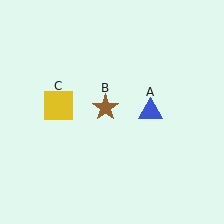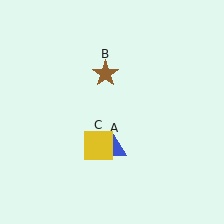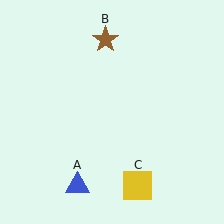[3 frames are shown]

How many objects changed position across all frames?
3 objects changed position: blue triangle (object A), brown star (object B), yellow square (object C).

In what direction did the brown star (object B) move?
The brown star (object B) moved up.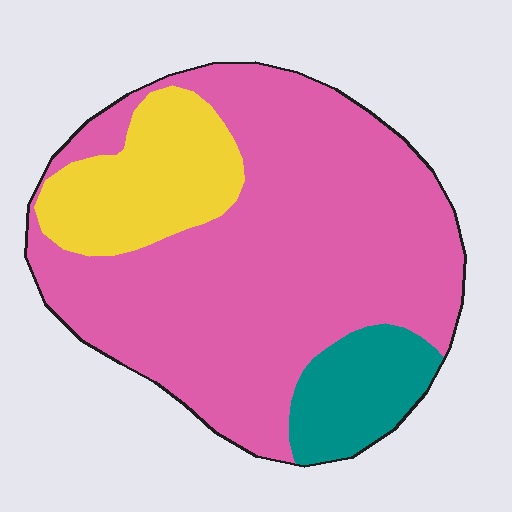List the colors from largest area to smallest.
From largest to smallest: pink, yellow, teal.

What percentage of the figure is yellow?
Yellow covers about 15% of the figure.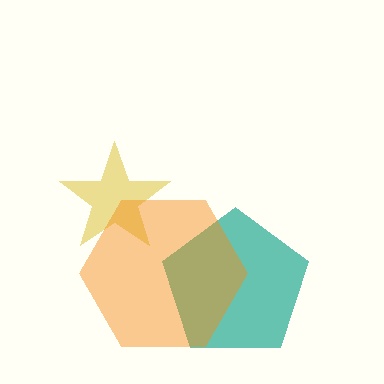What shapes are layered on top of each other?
The layered shapes are: a teal pentagon, a yellow star, an orange hexagon.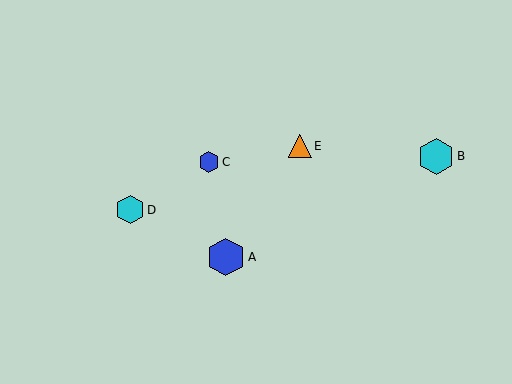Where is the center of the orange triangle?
The center of the orange triangle is at (300, 146).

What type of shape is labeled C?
Shape C is a blue hexagon.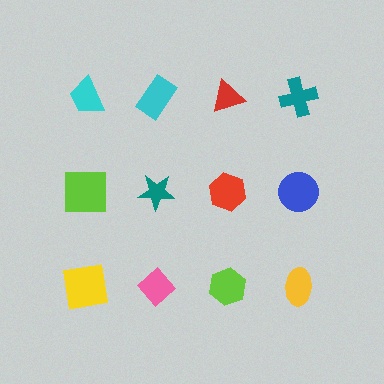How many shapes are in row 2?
4 shapes.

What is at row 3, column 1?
A yellow square.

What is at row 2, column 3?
A red hexagon.